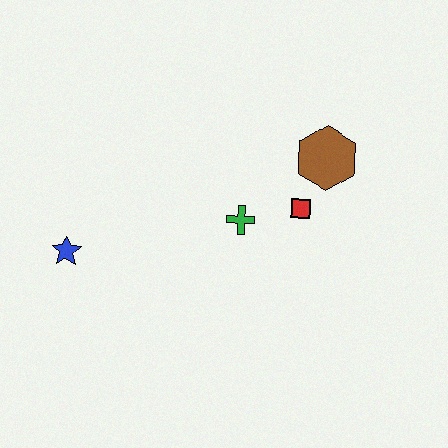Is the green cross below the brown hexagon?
Yes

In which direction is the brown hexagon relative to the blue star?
The brown hexagon is to the right of the blue star.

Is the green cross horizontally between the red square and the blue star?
Yes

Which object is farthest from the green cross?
The blue star is farthest from the green cross.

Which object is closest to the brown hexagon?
The red square is closest to the brown hexagon.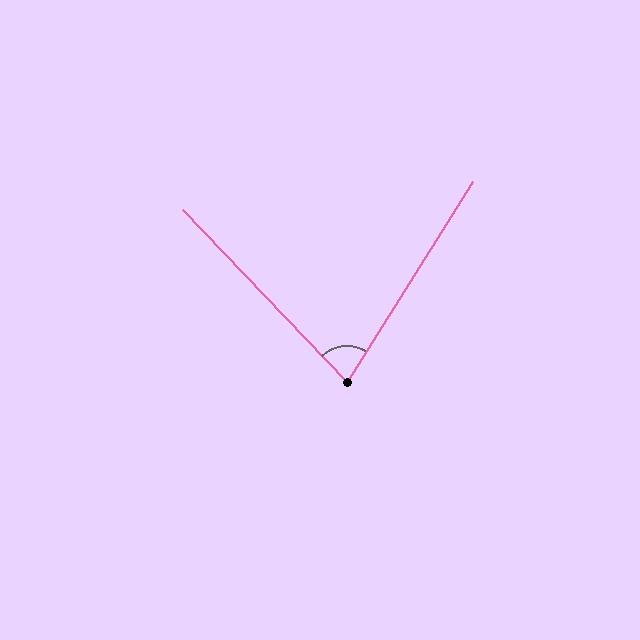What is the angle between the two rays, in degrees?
Approximately 76 degrees.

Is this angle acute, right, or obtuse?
It is acute.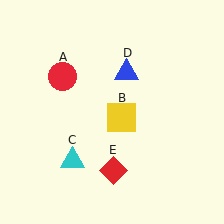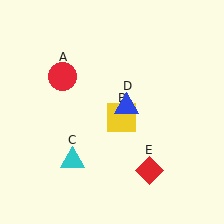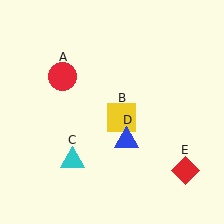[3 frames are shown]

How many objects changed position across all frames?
2 objects changed position: blue triangle (object D), red diamond (object E).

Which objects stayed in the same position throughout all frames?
Red circle (object A) and yellow square (object B) and cyan triangle (object C) remained stationary.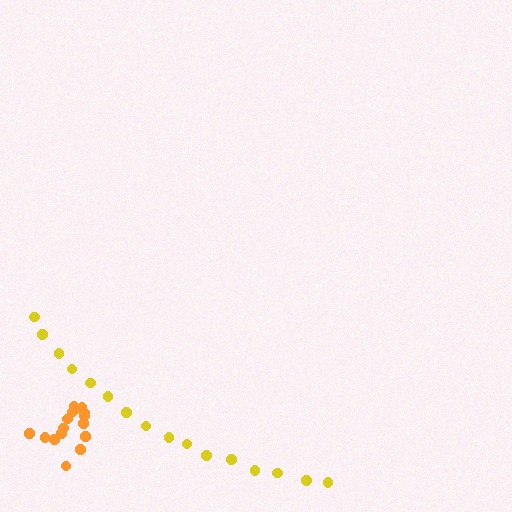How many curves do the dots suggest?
There are 2 distinct paths.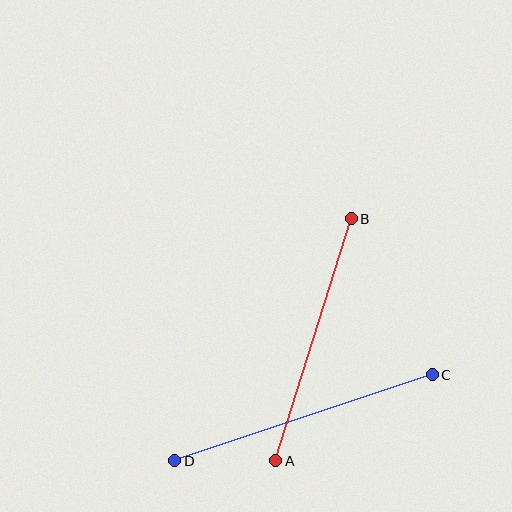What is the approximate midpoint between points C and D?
The midpoint is at approximately (304, 418) pixels.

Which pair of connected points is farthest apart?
Points C and D are farthest apart.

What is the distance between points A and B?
The distance is approximately 254 pixels.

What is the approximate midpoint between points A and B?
The midpoint is at approximately (313, 340) pixels.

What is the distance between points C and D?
The distance is approximately 271 pixels.